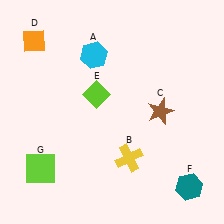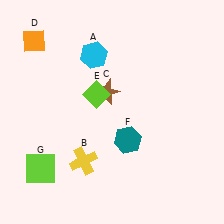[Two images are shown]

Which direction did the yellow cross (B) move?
The yellow cross (B) moved left.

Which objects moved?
The objects that moved are: the yellow cross (B), the brown star (C), the teal hexagon (F).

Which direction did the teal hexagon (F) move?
The teal hexagon (F) moved left.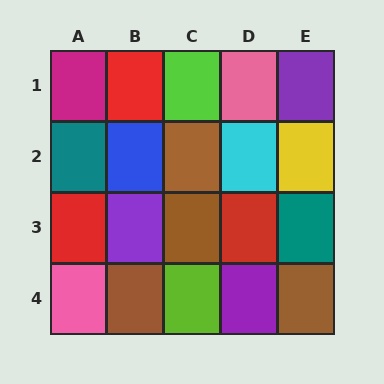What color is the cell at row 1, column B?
Red.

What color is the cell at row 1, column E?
Purple.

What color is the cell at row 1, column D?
Pink.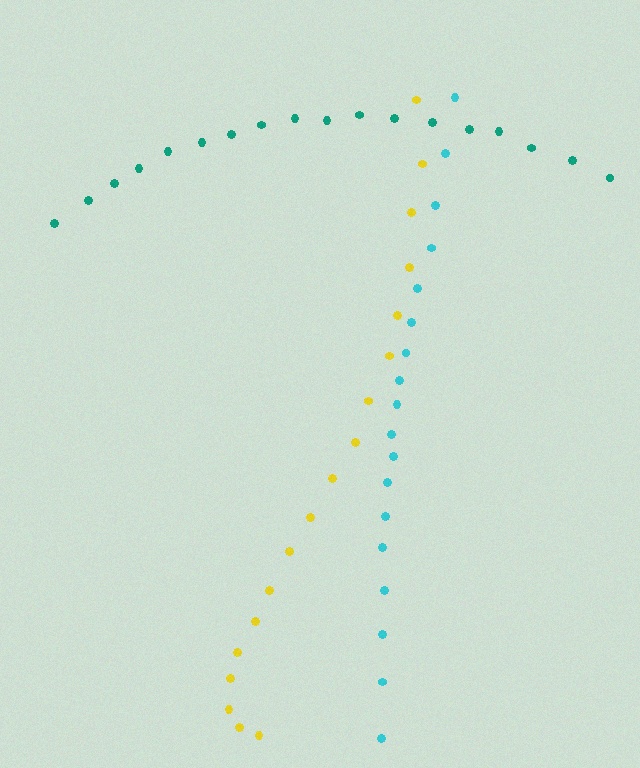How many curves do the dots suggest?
There are 3 distinct paths.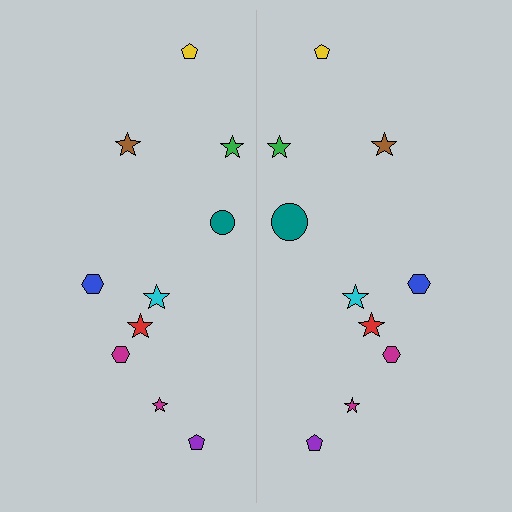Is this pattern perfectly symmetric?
No, the pattern is not perfectly symmetric. The teal circle on the right side has a different size than its mirror counterpart.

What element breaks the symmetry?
The teal circle on the right side has a different size than its mirror counterpart.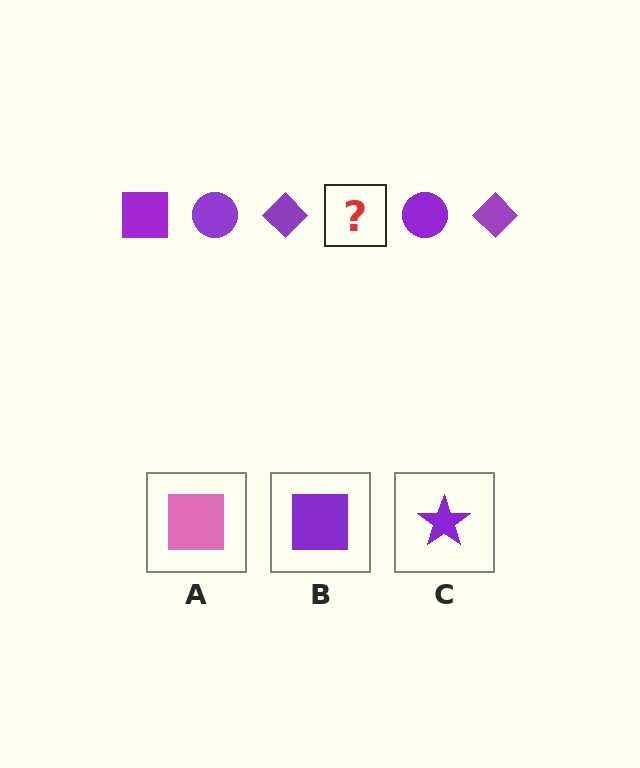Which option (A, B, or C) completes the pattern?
B.